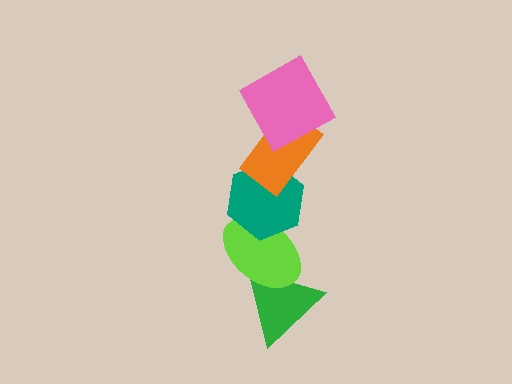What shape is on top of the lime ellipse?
The teal hexagon is on top of the lime ellipse.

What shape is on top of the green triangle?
The lime ellipse is on top of the green triangle.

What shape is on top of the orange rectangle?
The pink square is on top of the orange rectangle.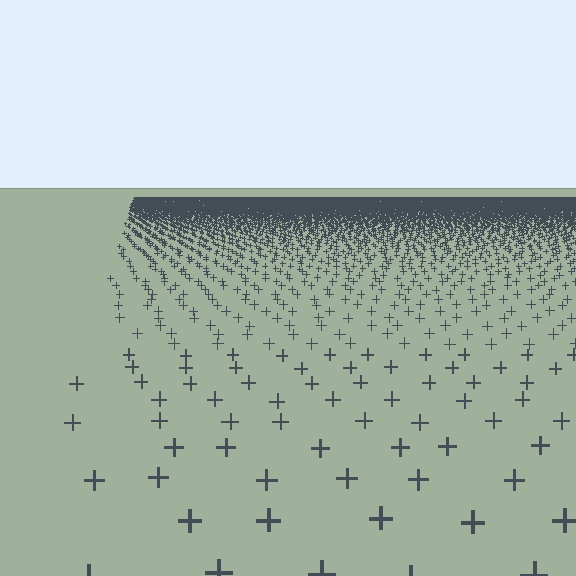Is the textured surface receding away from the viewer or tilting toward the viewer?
The surface is receding away from the viewer. Texture elements get smaller and denser toward the top.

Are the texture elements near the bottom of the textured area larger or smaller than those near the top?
Larger. Near the bottom, elements are closer to the viewer and appear at a bigger on-screen size.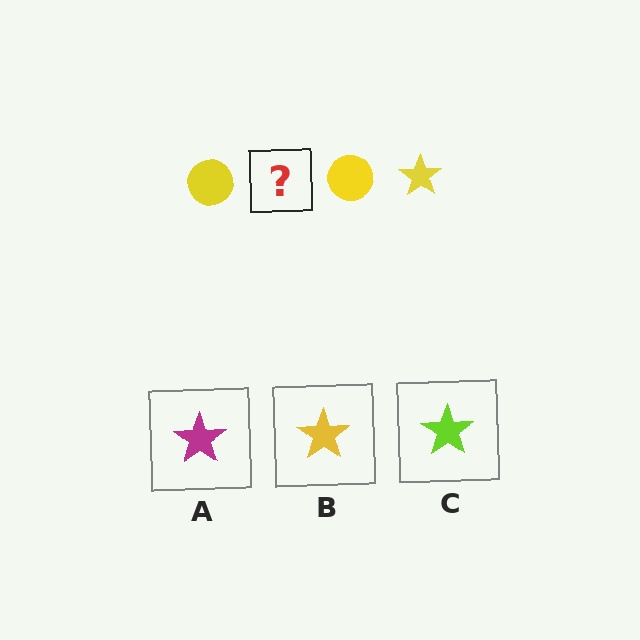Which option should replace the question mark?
Option B.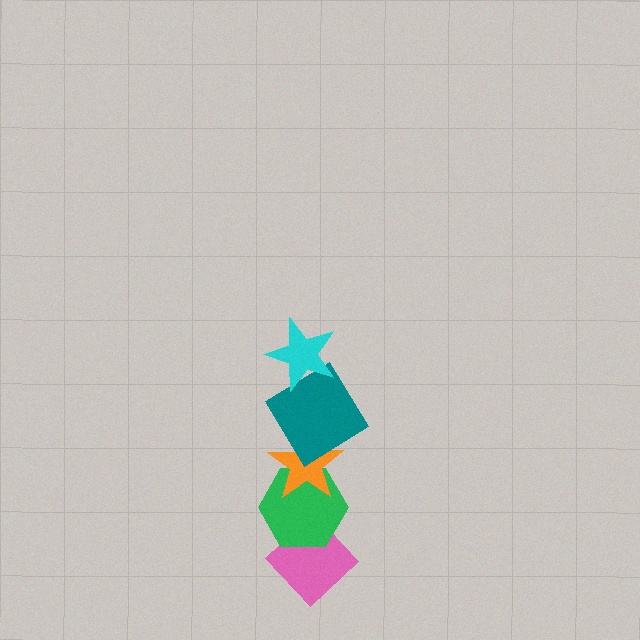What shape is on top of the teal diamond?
The cyan star is on top of the teal diamond.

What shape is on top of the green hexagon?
The orange star is on top of the green hexagon.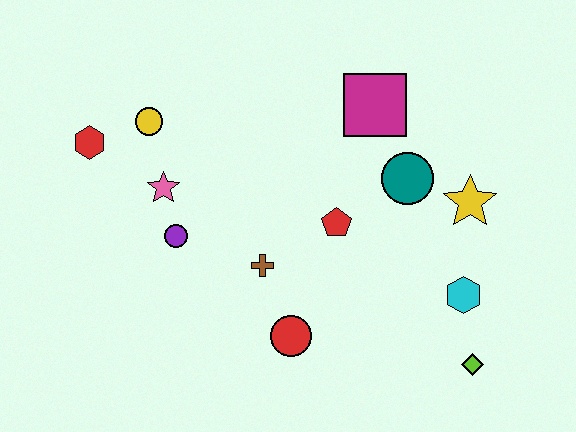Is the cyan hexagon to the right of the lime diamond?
No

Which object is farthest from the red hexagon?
The lime diamond is farthest from the red hexagon.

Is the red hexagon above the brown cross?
Yes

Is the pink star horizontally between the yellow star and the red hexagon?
Yes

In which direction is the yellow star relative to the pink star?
The yellow star is to the right of the pink star.